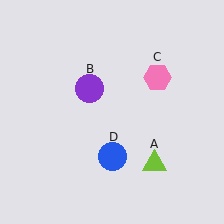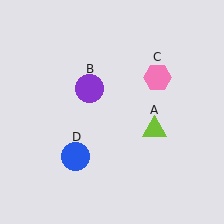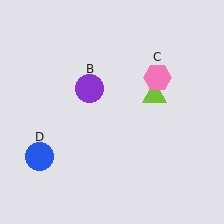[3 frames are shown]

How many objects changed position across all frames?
2 objects changed position: lime triangle (object A), blue circle (object D).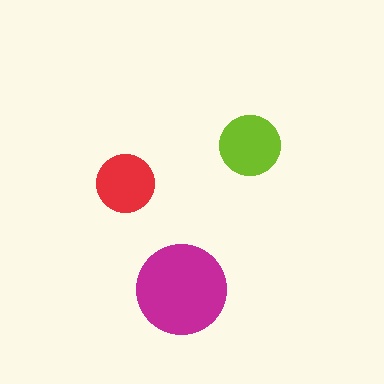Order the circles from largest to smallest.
the magenta one, the lime one, the red one.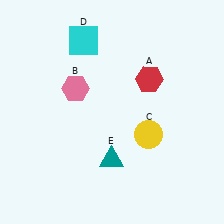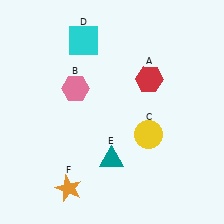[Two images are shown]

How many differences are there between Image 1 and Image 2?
There is 1 difference between the two images.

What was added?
An orange star (F) was added in Image 2.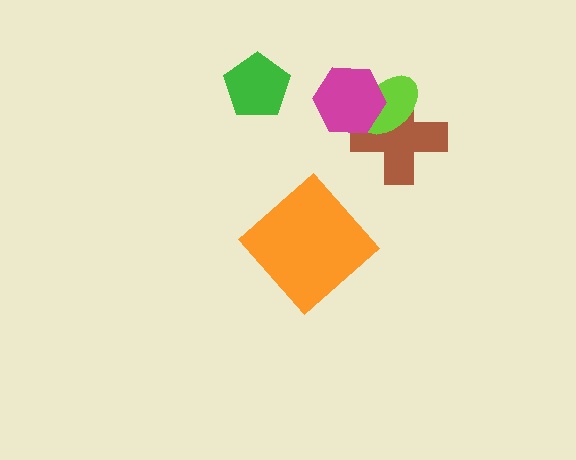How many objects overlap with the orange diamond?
0 objects overlap with the orange diamond.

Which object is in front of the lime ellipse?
The magenta hexagon is in front of the lime ellipse.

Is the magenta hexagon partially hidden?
No, no other shape covers it.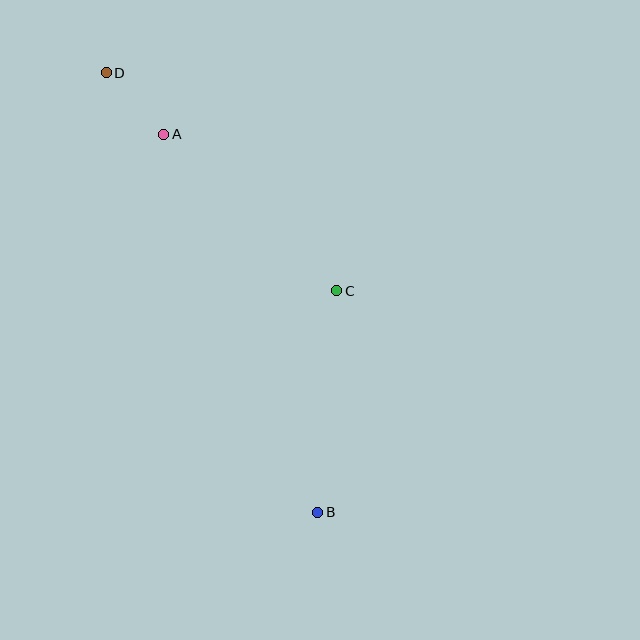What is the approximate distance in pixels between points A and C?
The distance between A and C is approximately 233 pixels.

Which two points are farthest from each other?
Points B and D are farthest from each other.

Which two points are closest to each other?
Points A and D are closest to each other.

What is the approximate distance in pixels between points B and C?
The distance between B and C is approximately 223 pixels.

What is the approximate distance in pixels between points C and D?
The distance between C and D is approximately 317 pixels.